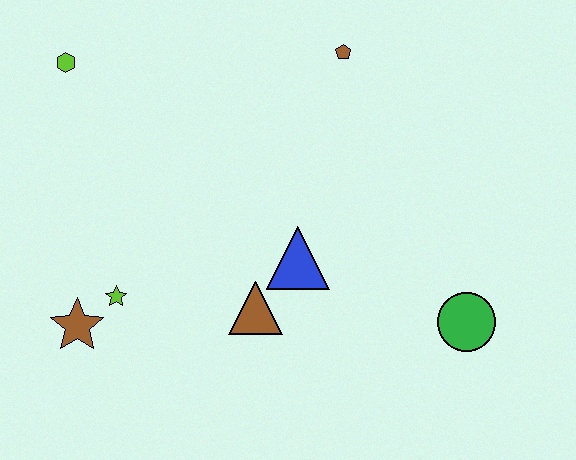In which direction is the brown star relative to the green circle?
The brown star is to the left of the green circle.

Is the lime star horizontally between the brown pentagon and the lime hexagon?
Yes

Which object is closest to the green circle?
The blue triangle is closest to the green circle.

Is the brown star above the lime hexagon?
No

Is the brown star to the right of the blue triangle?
No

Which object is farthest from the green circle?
The lime hexagon is farthest from the green circle.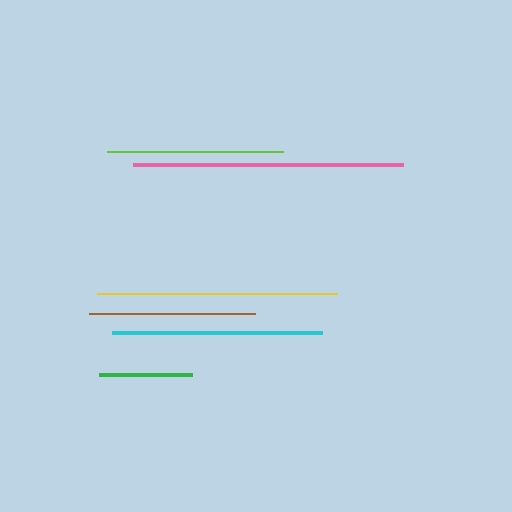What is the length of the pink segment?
The pink segment is approximately 269 pixels long.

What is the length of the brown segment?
The brown segment is approximately 165 pixels long.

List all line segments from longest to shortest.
From longest to shortest: pink, yellow, cyan, lime, brown, green.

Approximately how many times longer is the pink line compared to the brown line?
The pink line is approximately 1.6 times the length of the brown line.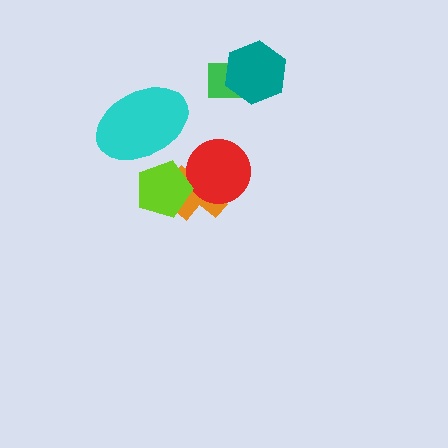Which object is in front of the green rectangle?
The teal hexagon is in front of the green rectangle.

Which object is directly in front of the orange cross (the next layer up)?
The red circle is directly in front of the orange cross.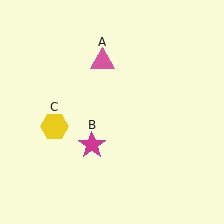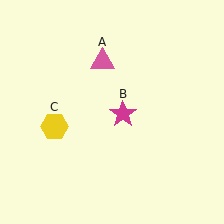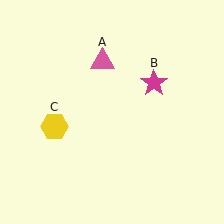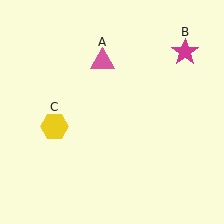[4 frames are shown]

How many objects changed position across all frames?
1 object changed position: magenta star (object B).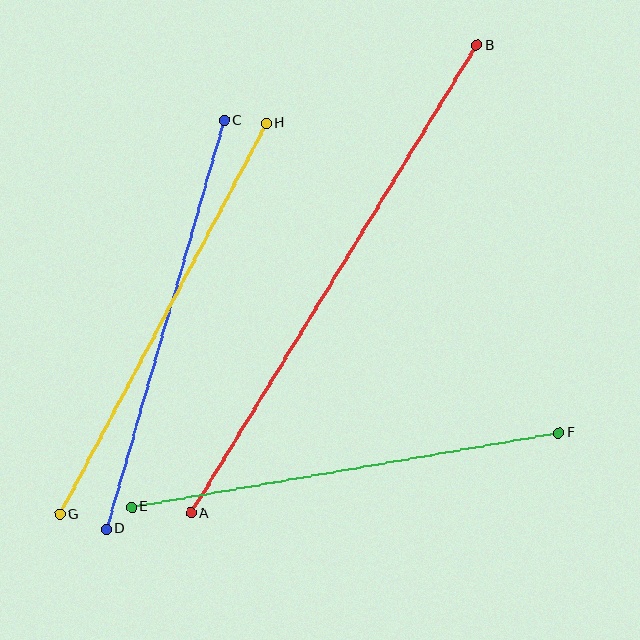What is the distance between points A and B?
The distance is approximately 548 pixels.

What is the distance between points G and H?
The distance is approximately 442 pixels.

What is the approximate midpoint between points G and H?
The midpoint is at approximately (163, 319) pixels.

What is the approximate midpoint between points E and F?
The midpoint is at approximately (345, 470) pixels.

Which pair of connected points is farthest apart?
Points A and B are farthest apart.